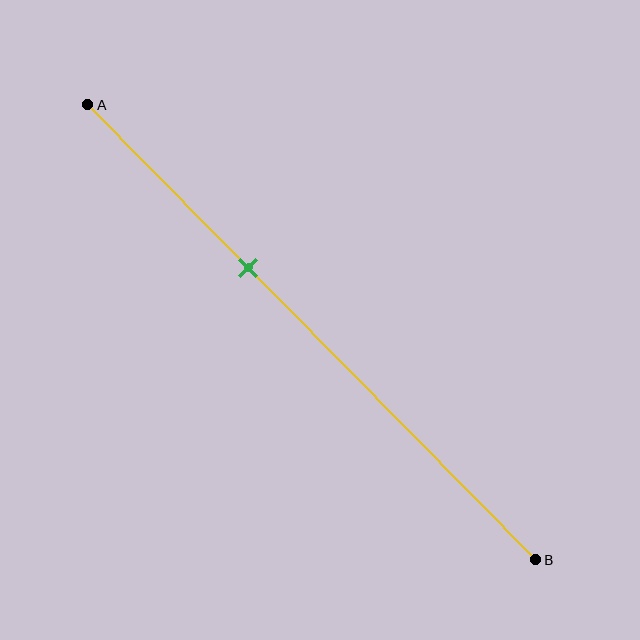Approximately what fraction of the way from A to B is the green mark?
The green mark is approximately 35% of the way from A to B.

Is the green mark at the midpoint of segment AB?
No, the mark is at about 35% from A, not at the 50% midpoint.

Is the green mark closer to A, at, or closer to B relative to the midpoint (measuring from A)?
The green mark is closer to point A than the midpoint of segment AB.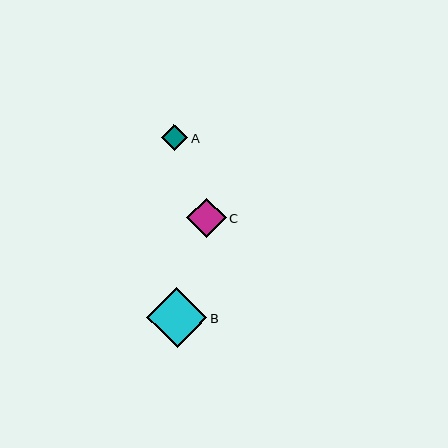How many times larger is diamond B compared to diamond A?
Diamond B is approximately 2.3 times the size of diamond A.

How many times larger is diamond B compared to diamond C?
Diamond B is approximately 1.5 times the size of diamond C.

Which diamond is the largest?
Diamond B is the largest with a size of approximately 61 pixels.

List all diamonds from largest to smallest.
From largest to smallest: B, C, A.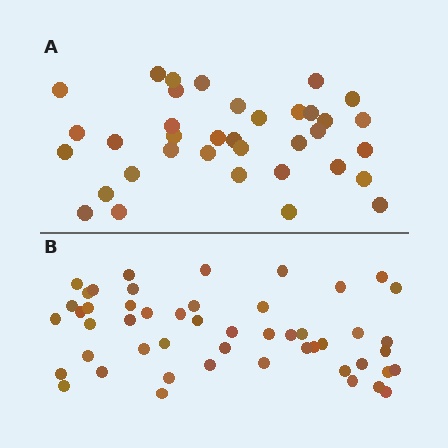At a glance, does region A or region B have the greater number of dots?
Region B (the bottom region) has more dots.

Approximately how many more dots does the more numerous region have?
Region B has approximately 15 more dots than region A.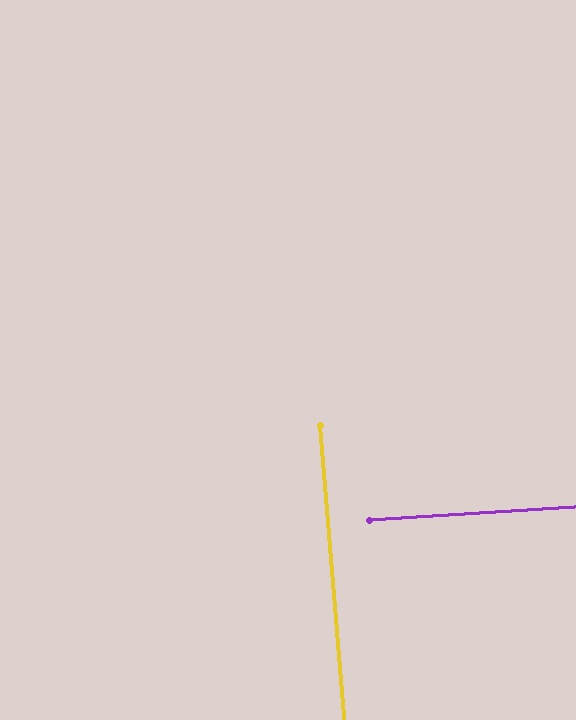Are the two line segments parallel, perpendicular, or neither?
Perpendicular — they meet at approximately 89°.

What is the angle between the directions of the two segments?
Approximately 89 degrees.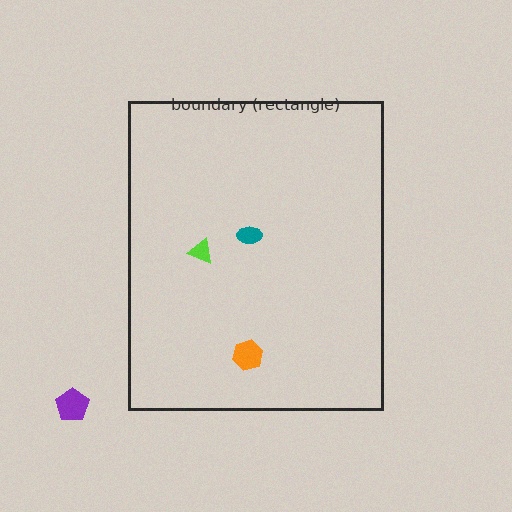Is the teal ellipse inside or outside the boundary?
Inside.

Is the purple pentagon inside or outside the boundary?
Outside.